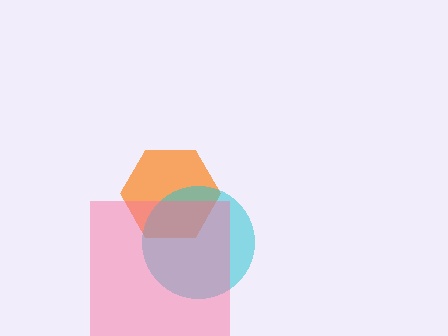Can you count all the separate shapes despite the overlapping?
Yes, there are 3 separate shapes.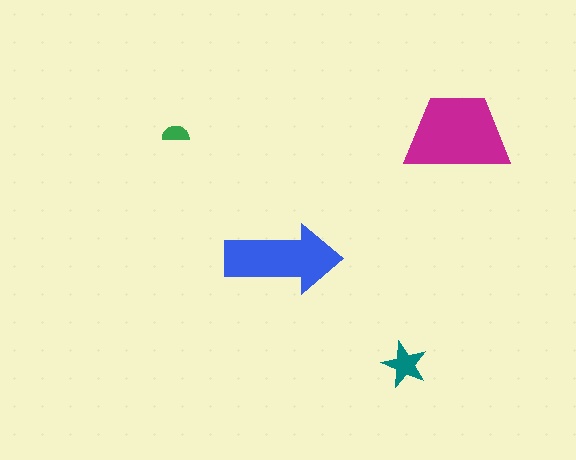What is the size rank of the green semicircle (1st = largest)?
4th.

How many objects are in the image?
There are 4 objects in the image.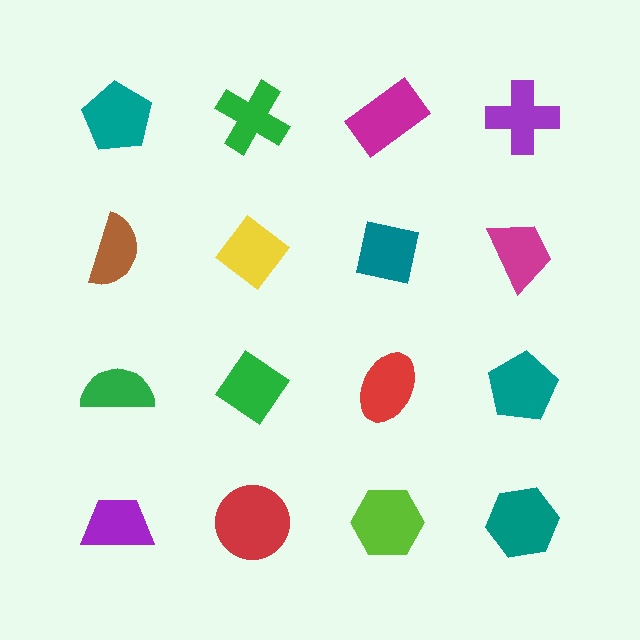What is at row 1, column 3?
A magenta rectangle.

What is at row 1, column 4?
A purple cross.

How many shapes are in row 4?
4 shapes.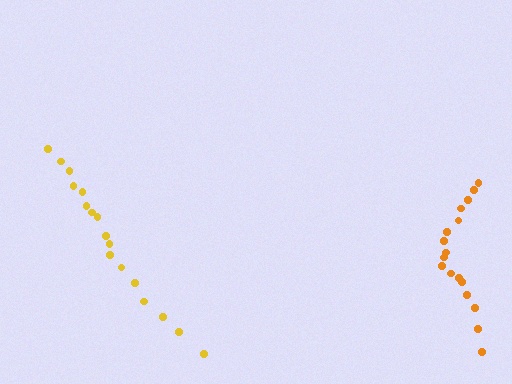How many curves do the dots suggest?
There are 2 distinct paths.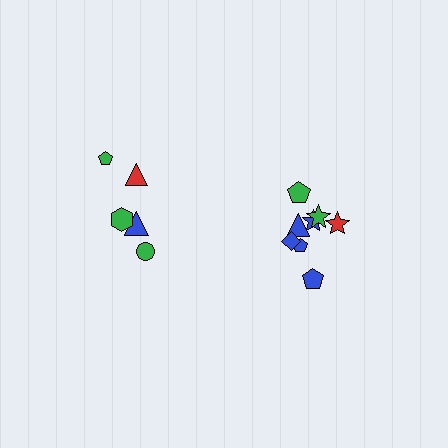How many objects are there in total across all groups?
There are 13 objects.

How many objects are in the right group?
There are 8 objects.